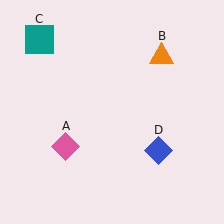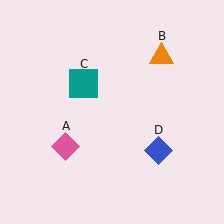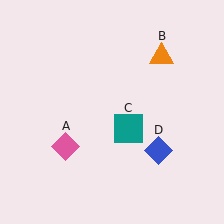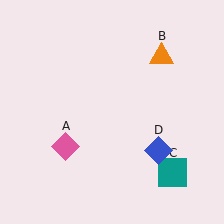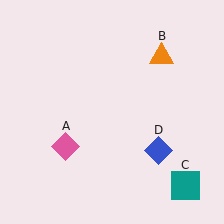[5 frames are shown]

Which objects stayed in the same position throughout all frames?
Pink diamond (object A) and orange triangle (object B) and blue diamond (object D) remained stationary.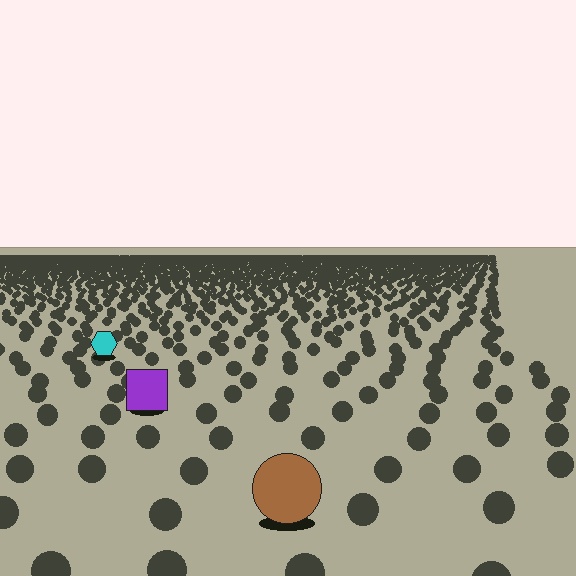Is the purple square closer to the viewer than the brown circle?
No. The brown circle is closer — you can tell from the texture gradient: the ground texture is coarser near it.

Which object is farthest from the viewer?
The cyan hexagon is farthest from the viewer. It appears smaller and the ground texture around it is denser.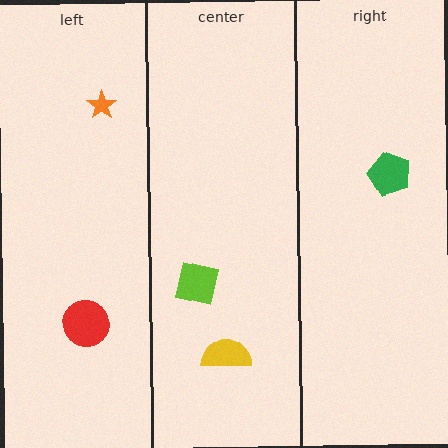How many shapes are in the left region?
2.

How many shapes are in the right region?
1.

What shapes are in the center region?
The yellow semicircle, the lime square.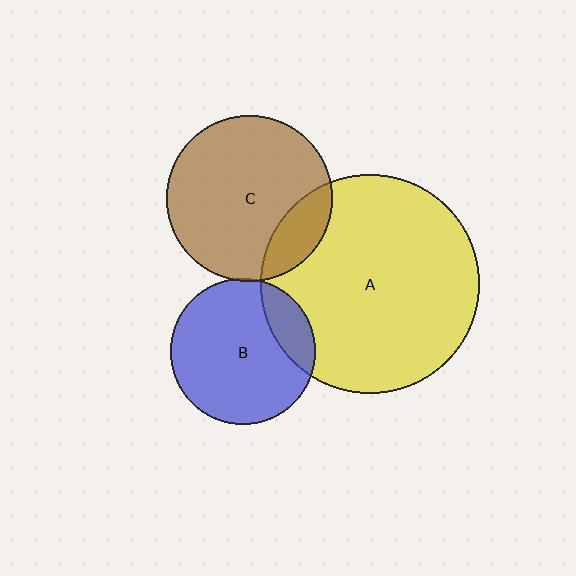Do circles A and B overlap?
Yes.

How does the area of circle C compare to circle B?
Approximately 1.3 times.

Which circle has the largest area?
Circle A (yellow).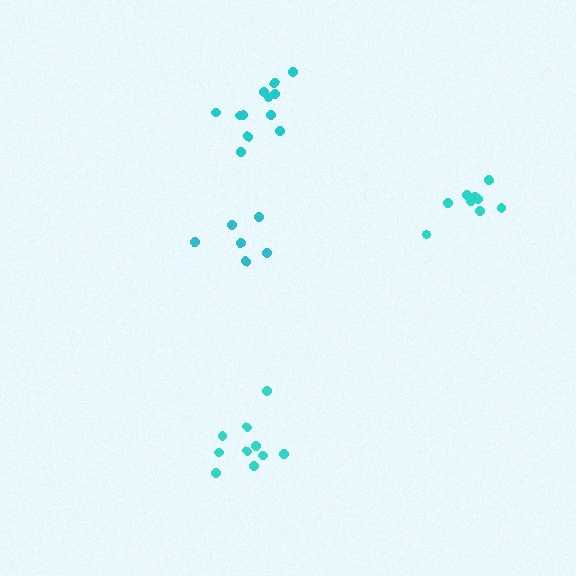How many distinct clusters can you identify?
There are 4 distinct clusters.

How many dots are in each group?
Group 1: 6 dots, Group 2: 9 dots, Group 3: 10 dots, Group 4: 12 dots (37 total).